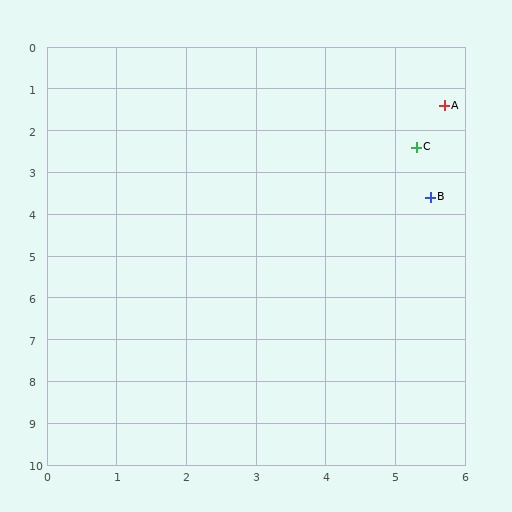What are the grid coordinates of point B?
Point B is at approximately (5.5, 3.6).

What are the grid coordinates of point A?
Point A is at approximately (5.7, 1.4).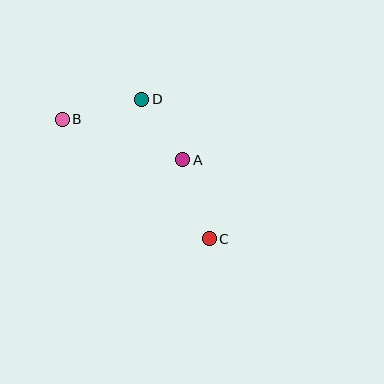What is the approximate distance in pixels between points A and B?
The distance between A and B is approximately 127 pixels.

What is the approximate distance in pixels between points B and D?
The distance between B and D is approximately 82 pixels.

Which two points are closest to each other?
Points A and D are closest to each other.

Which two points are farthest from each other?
Points B and C are farthest from each other.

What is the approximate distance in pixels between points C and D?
The distance between C and D is approximately 155 pixels.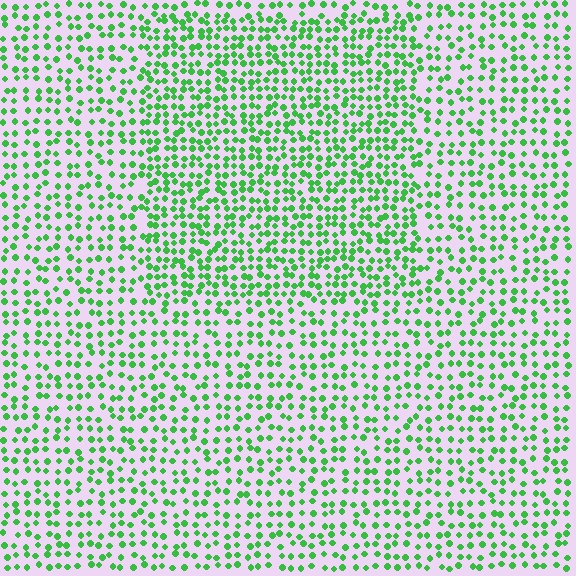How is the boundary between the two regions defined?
The boundary is defined by a change in element density (approximately 1.6x ratio). All elements are the same color, size, and shape.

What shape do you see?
I see a rectangle.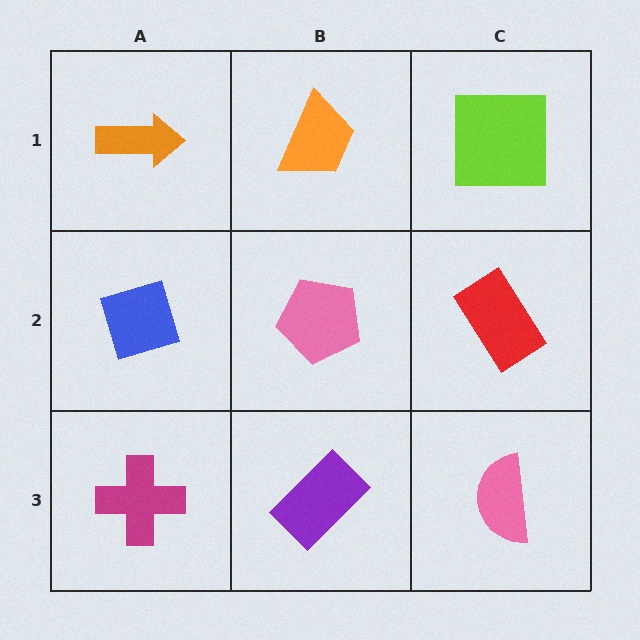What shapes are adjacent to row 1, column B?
A pink pentagon (row 2, column B), an orange arrow (row 1, column A), a lime square (row 1, column C).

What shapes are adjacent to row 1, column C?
A red rectangle (row 2, column C), an orange trapezoid (row 1, column B).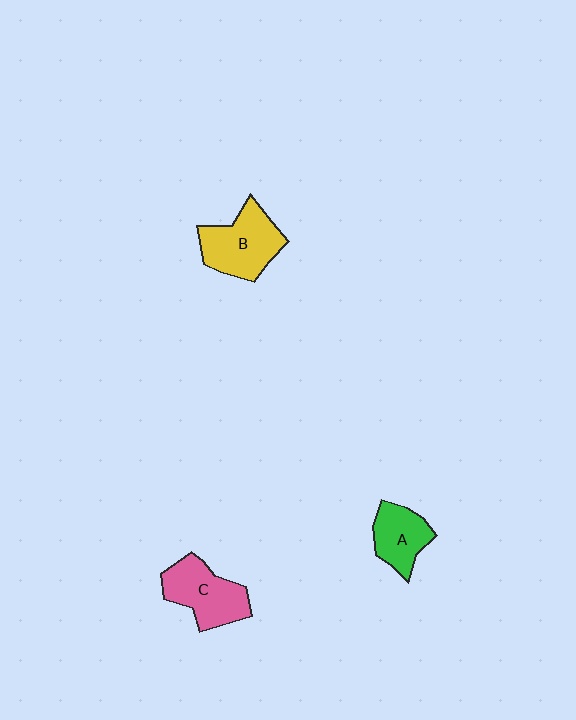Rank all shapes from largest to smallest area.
From largest to smallest: B (yellow), C (pink), A (green).